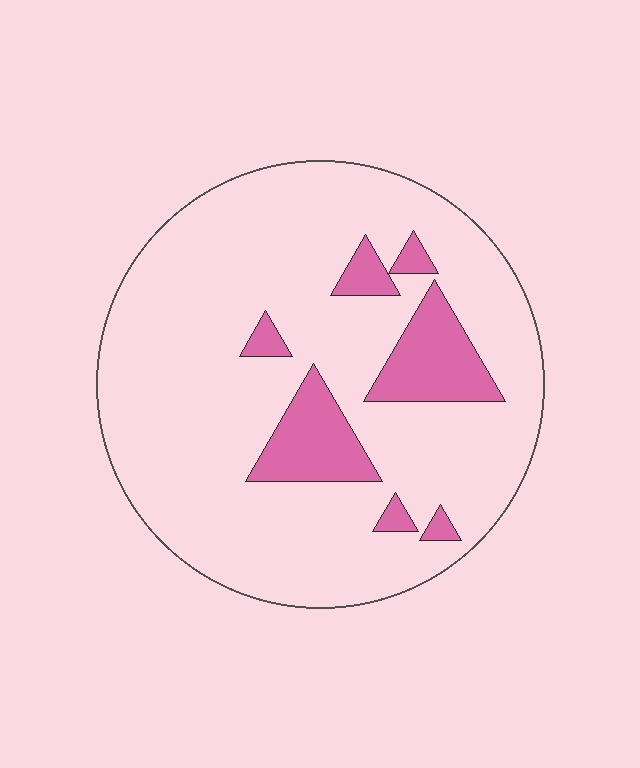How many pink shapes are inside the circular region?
7.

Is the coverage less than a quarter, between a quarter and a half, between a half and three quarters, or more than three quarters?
Less than a quarter.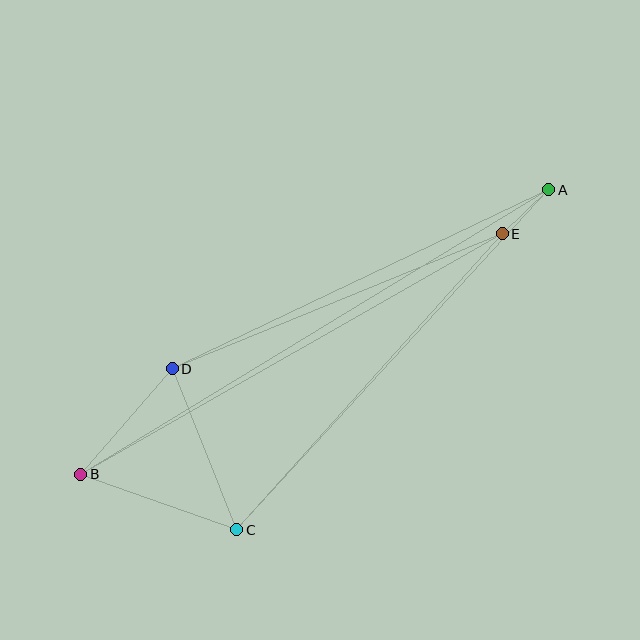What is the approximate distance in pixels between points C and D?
The distance between C and D is approximately 173 pixels.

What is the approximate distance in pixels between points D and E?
The distance between D and E is approximately 357 pixels.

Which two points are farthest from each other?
Points A and B are farthest from each other.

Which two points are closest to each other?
Points A and E are closest to each other.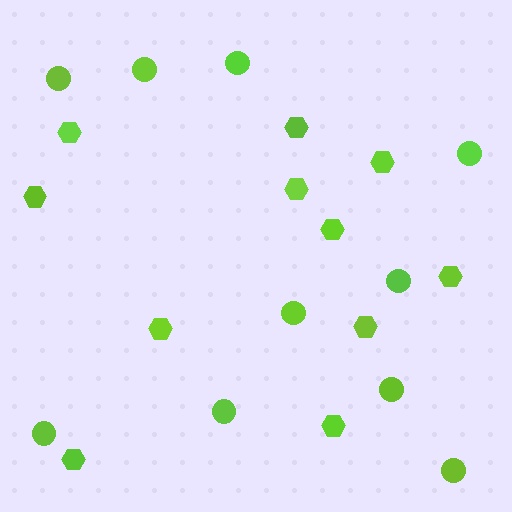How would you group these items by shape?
There are 2 groups: one group of circles (10) and one group of hexagons (11).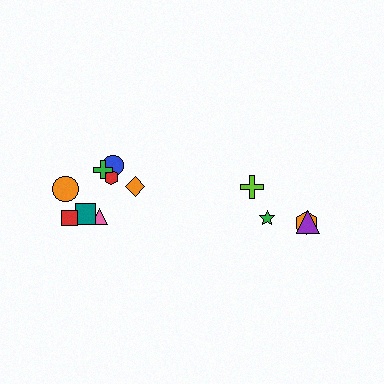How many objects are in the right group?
There are 4 objects.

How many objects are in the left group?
There are 8 objects.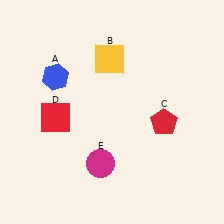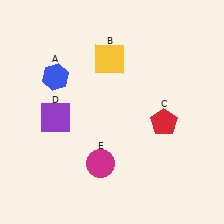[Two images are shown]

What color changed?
The square (D) changed from red in Image 1 to purple in Image 2.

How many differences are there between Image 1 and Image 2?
There is 1 difference between the two images.